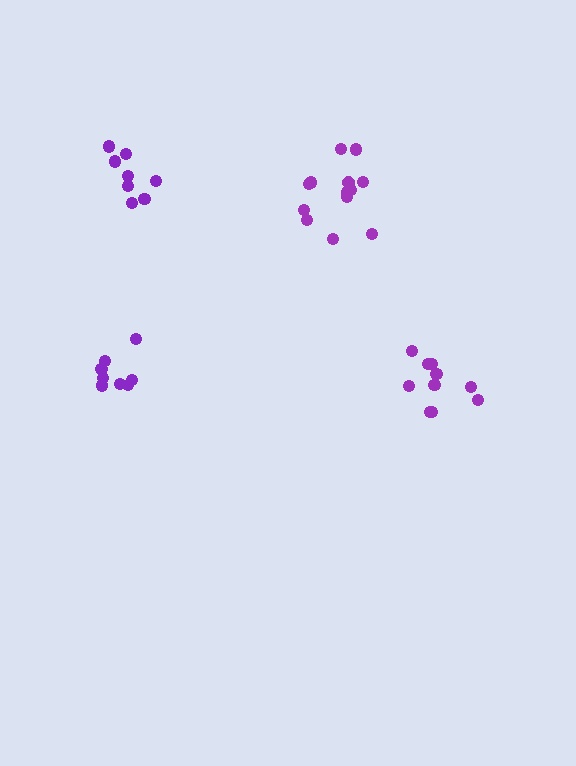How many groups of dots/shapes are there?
There are 4 groups.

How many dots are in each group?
Group 1: 10 dots, Group 2: 13 dots, Group 3: 8 dots, Group 4: 8 dots (39 total).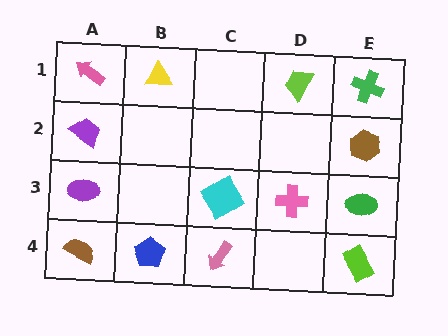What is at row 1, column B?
A yellow triangle.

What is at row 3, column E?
A green ellipse.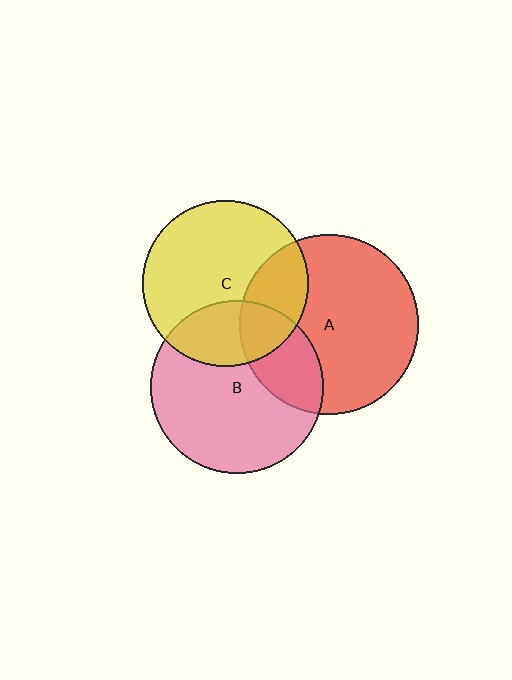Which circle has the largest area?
Circle A (red).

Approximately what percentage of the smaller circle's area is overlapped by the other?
Approximately 30%.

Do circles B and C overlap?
Yes.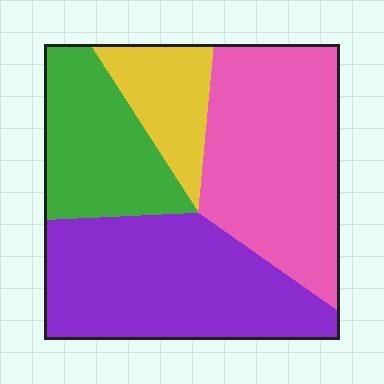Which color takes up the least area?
Yellow, at roughly 10%.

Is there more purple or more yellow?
Purple.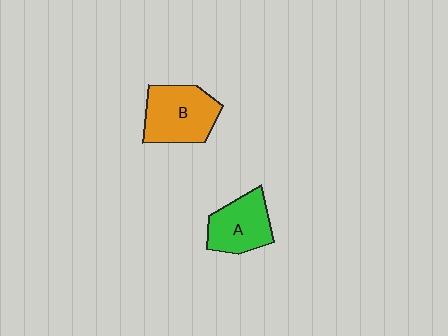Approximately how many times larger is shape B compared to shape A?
Approximately 1.2 times.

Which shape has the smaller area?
Shape A (green).